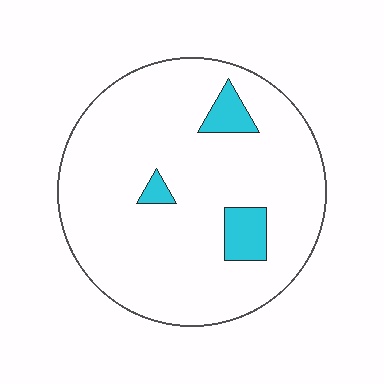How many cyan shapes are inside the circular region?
3.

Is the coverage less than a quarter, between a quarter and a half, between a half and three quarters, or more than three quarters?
Less than a quarter.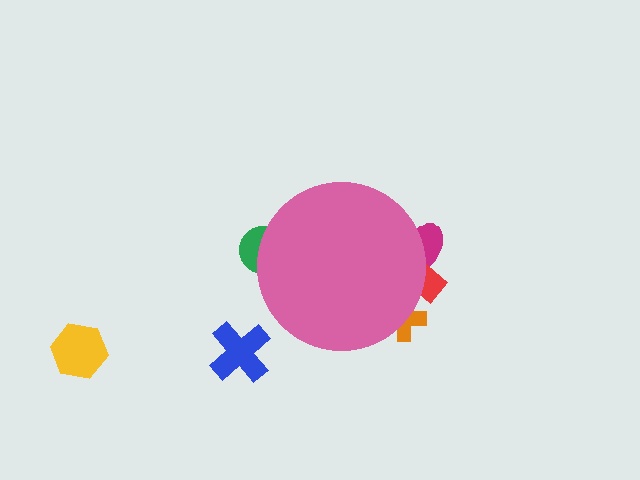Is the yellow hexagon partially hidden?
No, the yellow hexagon is fully visible.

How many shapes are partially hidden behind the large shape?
4 shapes are partially hidden.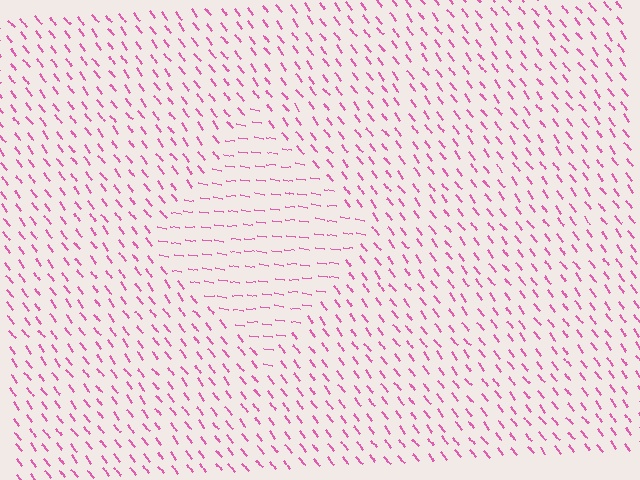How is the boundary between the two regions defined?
The boundary is defined purely by a change in line orientation (approximately 45 degrees difference). All lines are the same color and thickness.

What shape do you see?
I see a diamond.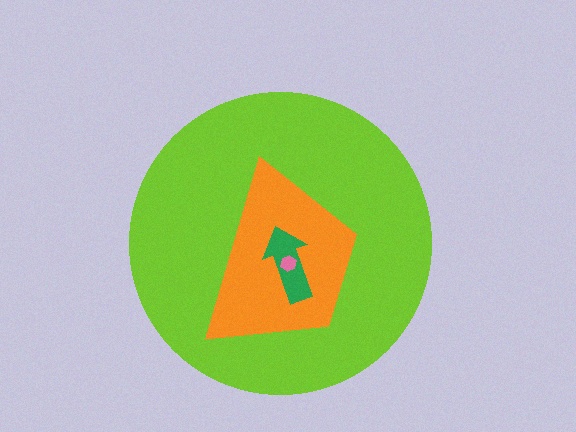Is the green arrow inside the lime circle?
Yes.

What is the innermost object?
The pink hexagon.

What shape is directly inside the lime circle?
The orange trapezoid.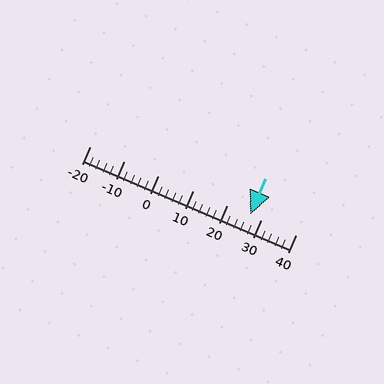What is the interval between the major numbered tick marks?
The major tick marks are spaced 10 units apart.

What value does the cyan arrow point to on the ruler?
The cyan arrow points to approximately 27.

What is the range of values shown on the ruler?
The ruler shows values from -20 to 40.